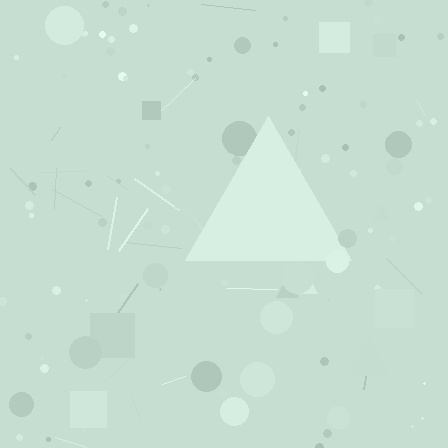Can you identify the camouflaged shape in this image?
The camouflaged shape is a triangle.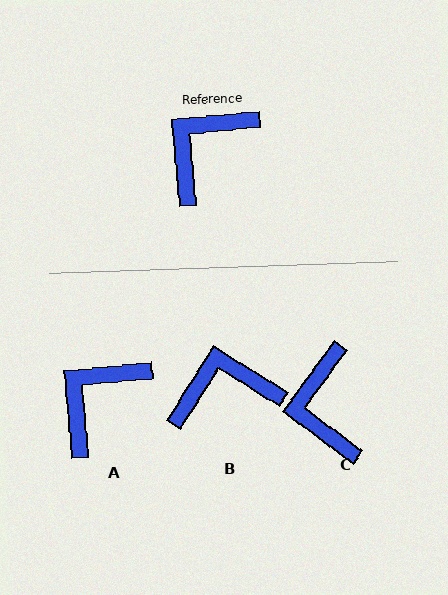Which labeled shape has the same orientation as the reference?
A.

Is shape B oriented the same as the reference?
No, it is off by about 37 degrees.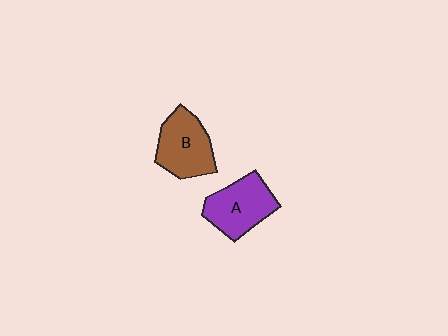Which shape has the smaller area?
Shape B (brown).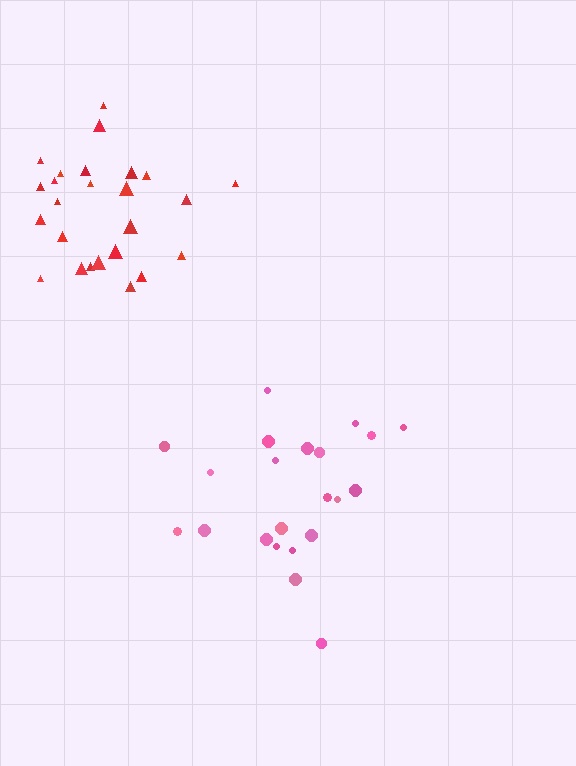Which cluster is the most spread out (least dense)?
Pink.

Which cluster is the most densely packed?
Red.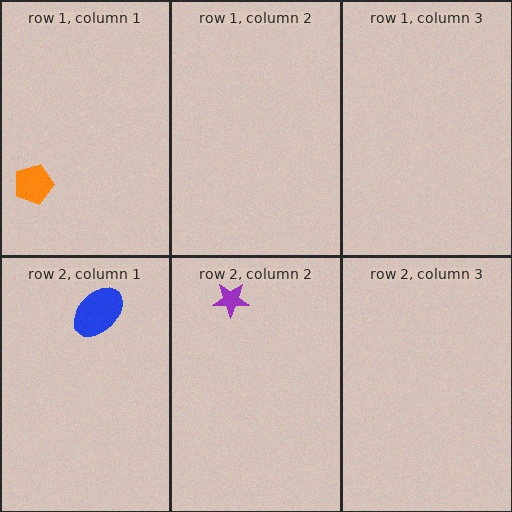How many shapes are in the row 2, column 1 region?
1.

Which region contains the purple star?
The row 2, column 2 region.